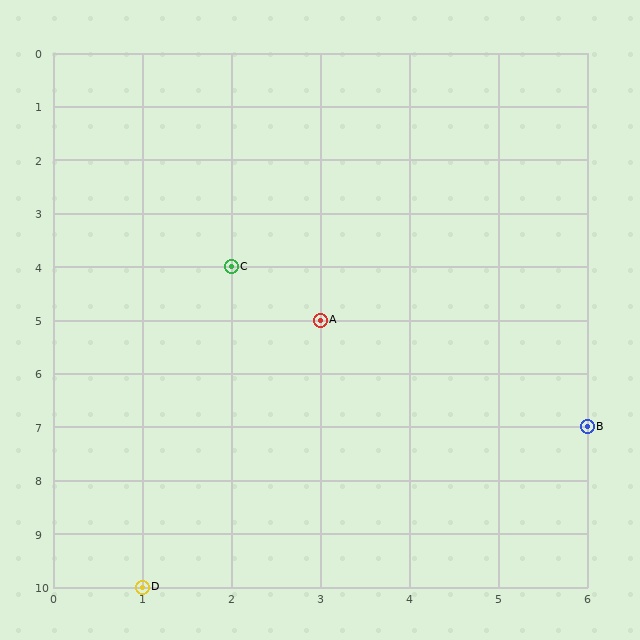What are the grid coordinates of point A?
Point A is at grid coordinates (3, 5).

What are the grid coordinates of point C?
Point C is at grid coordinates (2, 4).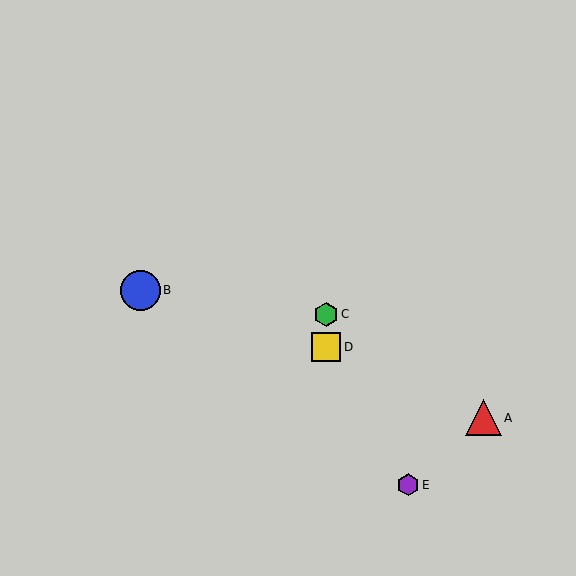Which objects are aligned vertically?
Objects C, D are aligned vertically.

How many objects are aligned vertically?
2 objects (C, D) are aligned vertically.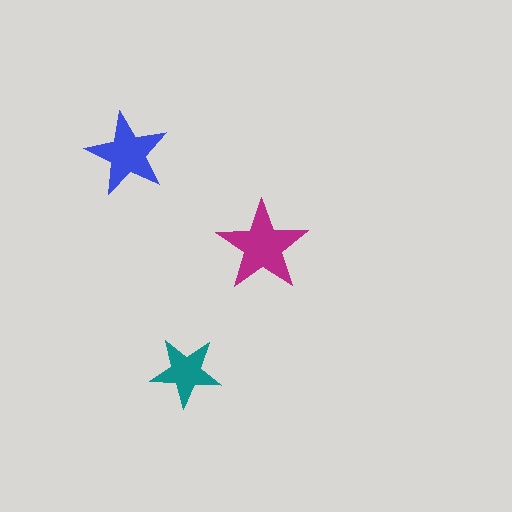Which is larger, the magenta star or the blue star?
The magenta one.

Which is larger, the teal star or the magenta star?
The magenta one.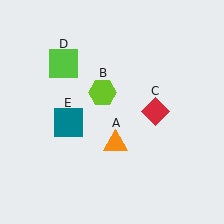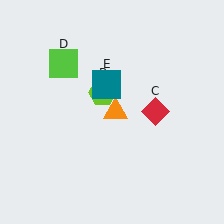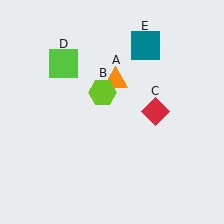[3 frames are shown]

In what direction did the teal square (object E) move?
The teal square (object E) moved up and to the right.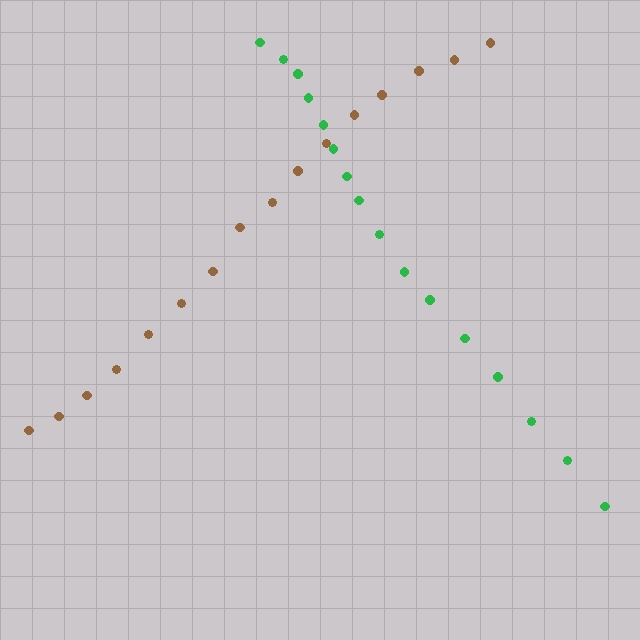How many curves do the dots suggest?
There are 2 distinct paths.